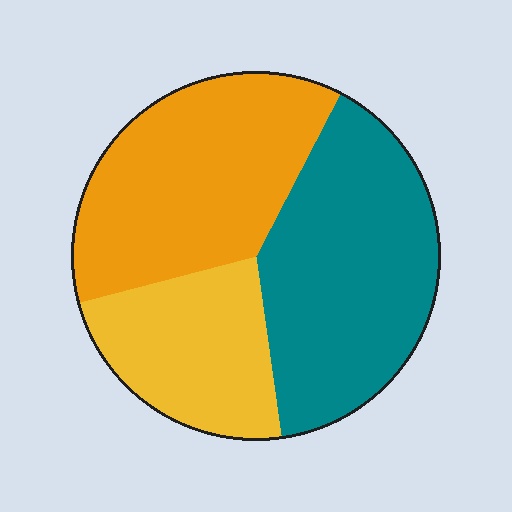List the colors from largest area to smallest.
From largest to smallest: teal, orange, yellow.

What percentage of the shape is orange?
Orange covers 37% of the shape.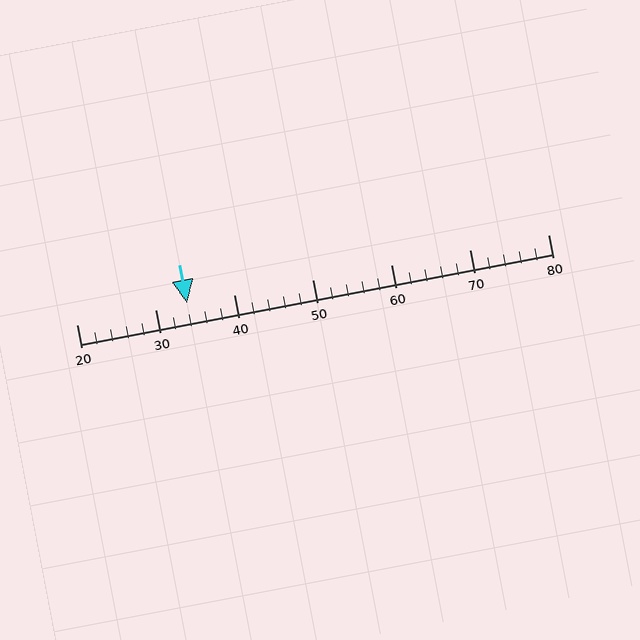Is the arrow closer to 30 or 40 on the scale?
The arrow is closer to 30.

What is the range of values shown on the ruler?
The ruler shows values from 20 to 80.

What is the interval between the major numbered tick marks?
The major tick marks are spaced 10 units apart.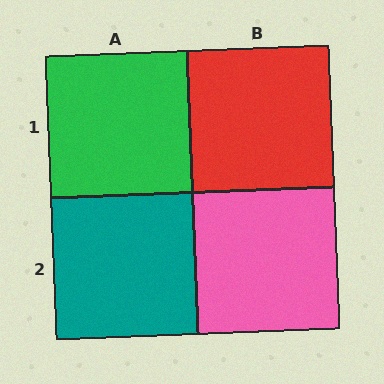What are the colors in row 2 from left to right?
Teal, pink.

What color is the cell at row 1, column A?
Green.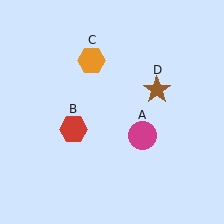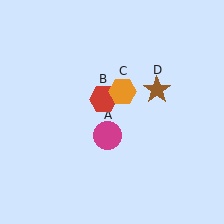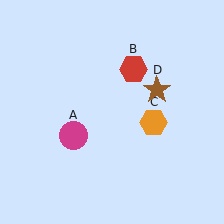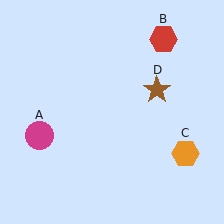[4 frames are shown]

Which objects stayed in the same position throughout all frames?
Brown star (object D) remained stationary.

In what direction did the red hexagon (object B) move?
The red hexagon (object B) moved up and to the right.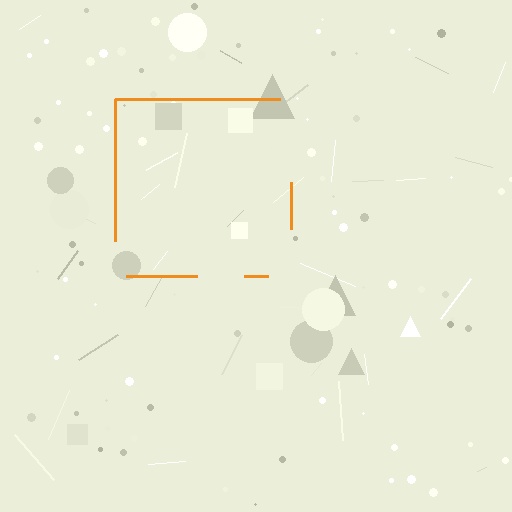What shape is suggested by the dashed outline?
The dashed outline suggests a square.